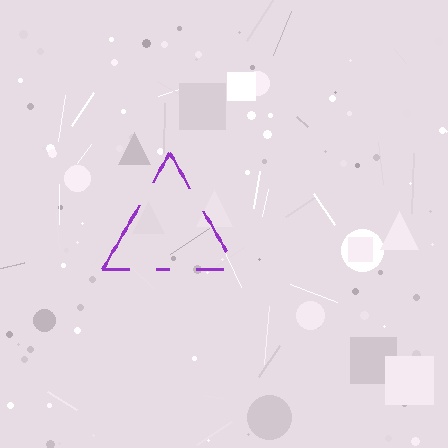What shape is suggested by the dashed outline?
The dashed outline suggests a triangle.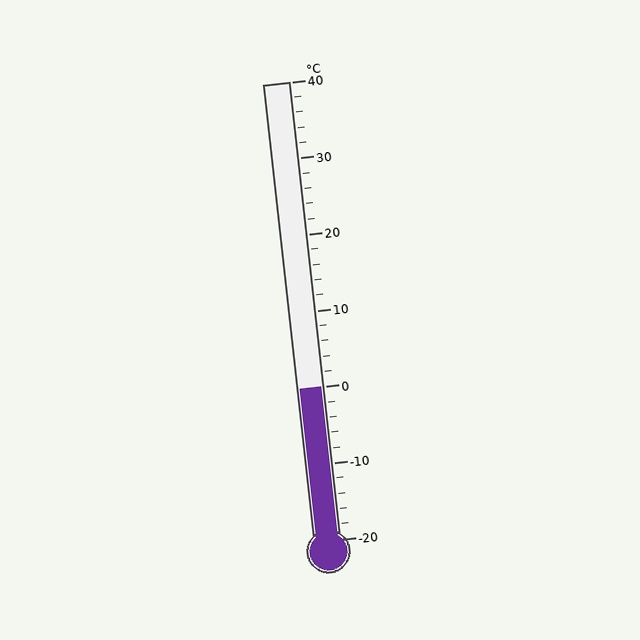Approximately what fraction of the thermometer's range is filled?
The thermometer is filled to approximately 35% of its range.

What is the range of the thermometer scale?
The thermometer scale ranges from -20°C to 40°C.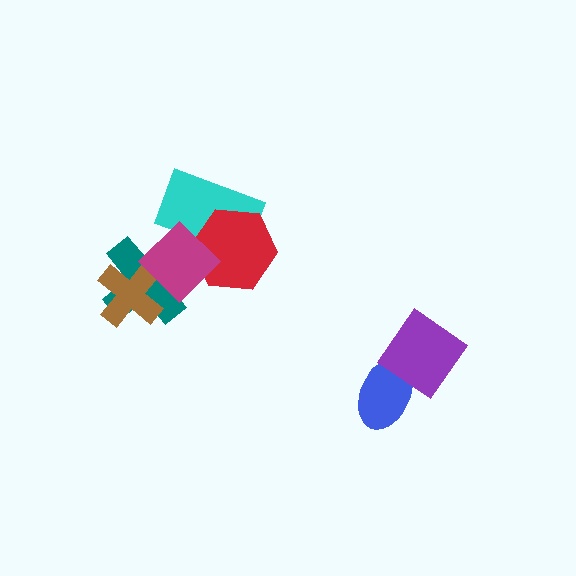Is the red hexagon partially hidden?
Yes, it is partially covered by another shape.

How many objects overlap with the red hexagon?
2 objects overlap with the red hexagon.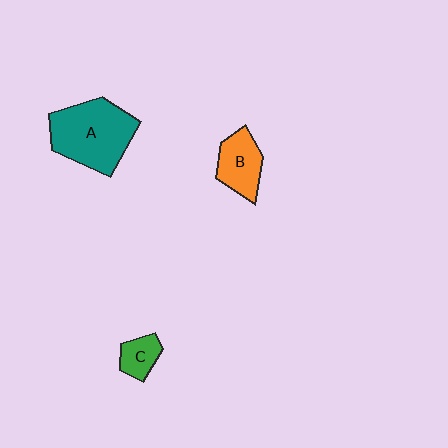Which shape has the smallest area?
Shape C (green).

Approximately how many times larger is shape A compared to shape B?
Approximately 1.9 times.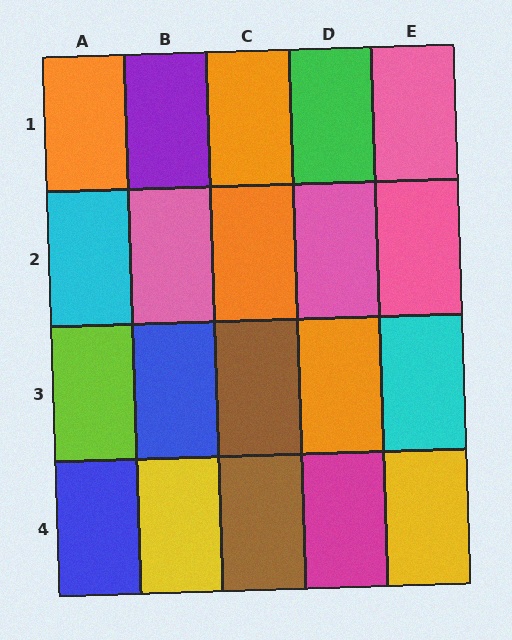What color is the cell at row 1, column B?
Purple.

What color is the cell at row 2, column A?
Cyan.